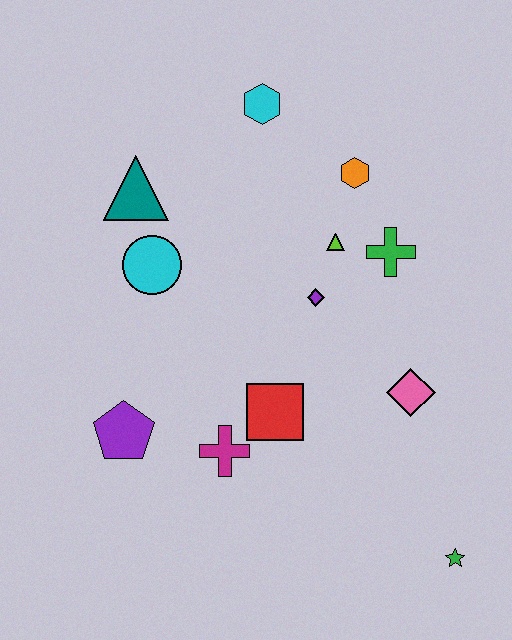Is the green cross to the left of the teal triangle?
No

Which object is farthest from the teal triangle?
The green star is farthest from the teal triangle.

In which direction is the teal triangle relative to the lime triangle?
The teal triangle is to the left of the lime triangle.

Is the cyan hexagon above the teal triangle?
Yes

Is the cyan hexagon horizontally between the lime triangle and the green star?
No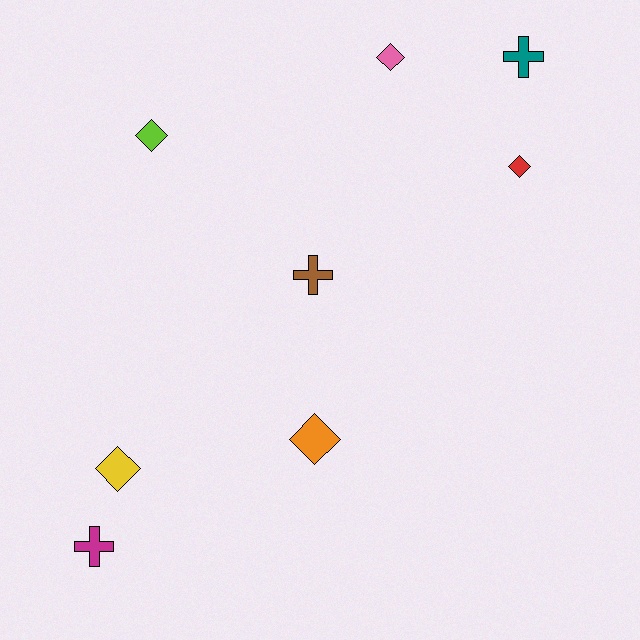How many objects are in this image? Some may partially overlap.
There are 8 objects.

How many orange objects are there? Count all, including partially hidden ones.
There is 1 orange object.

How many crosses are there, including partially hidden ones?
There are 3 crosses.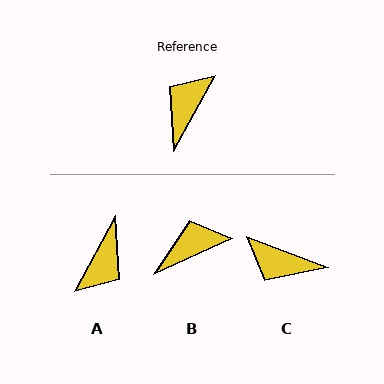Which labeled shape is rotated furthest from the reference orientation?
A, about 180 degrees away.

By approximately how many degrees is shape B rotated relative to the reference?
Approximately 36 degrees clockwise.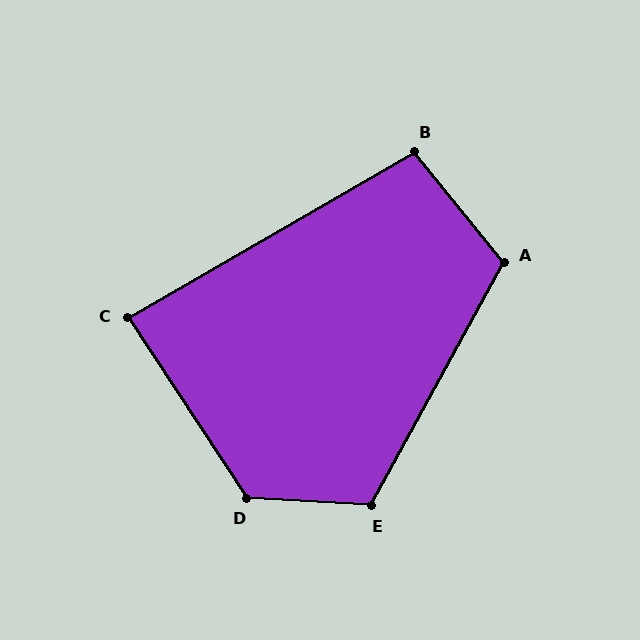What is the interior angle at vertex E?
Approximately 115 degrees (obtuse).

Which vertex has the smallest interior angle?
C, at approximately 87 degrees.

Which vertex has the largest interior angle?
D, at approximately 127 degrees.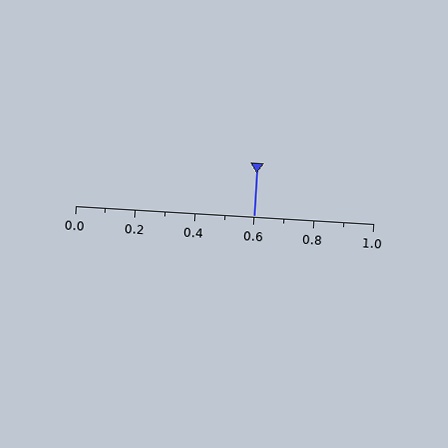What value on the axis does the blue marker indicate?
The marker indicates approximately 0.6.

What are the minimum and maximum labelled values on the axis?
The axis runs from 0.0 to 1.0.